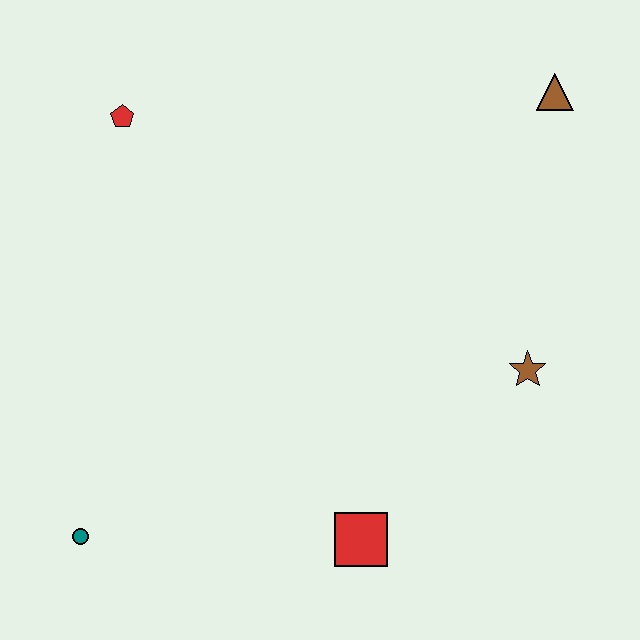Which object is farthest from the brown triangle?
The teal circle is farthest from the brown triangle.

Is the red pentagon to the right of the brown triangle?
No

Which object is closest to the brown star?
The red square is closest to the brown star.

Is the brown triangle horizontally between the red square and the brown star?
No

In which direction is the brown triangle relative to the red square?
The brown triangle is above the red square.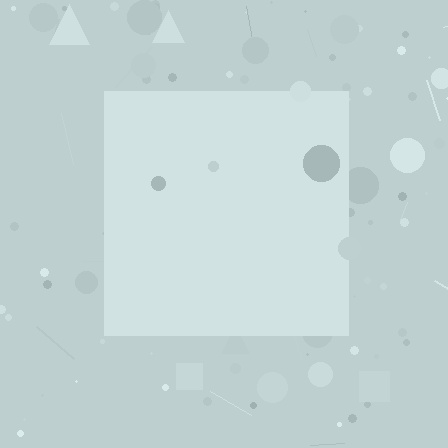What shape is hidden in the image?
A square is hidden in the image.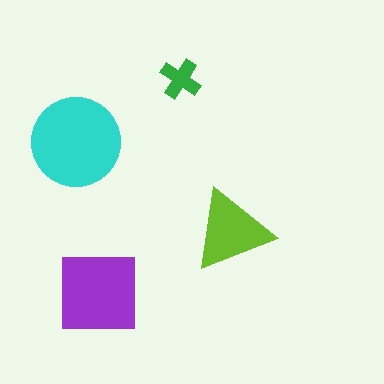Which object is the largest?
The cyan circle.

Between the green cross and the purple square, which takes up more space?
The purple square.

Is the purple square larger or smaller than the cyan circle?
Smaller.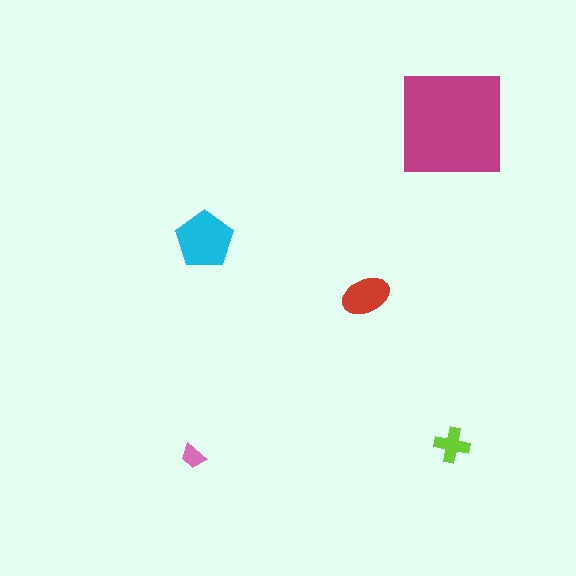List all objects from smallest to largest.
The pink trapezoid, the lime cross, the red ellipse, the cyan pentagon, the magenta square.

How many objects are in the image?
There are 5 objects in the image.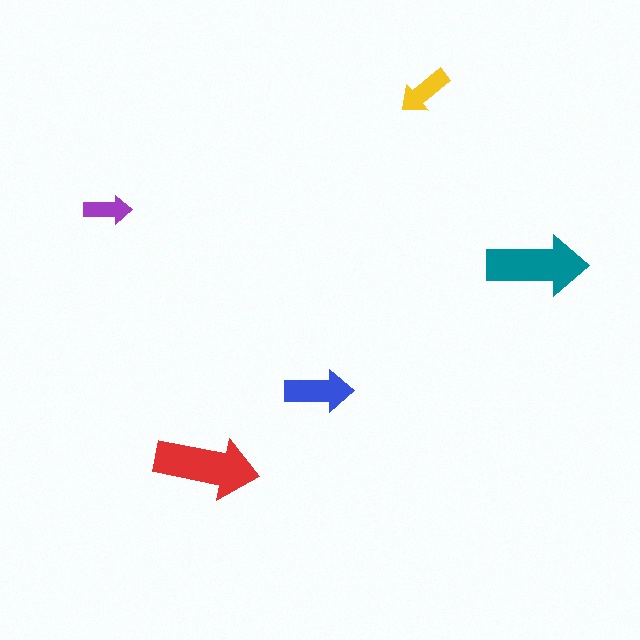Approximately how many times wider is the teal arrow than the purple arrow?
About 2 times wider.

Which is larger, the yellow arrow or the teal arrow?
The teal one.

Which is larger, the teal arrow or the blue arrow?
The teal one.